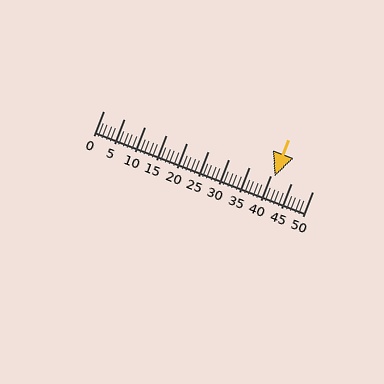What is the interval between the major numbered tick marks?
The major tick marks are spaced 5 units apart.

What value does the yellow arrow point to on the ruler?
The yellow arrow points to approximately 41.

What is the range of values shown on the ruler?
The ruler shows values from 0 to 50.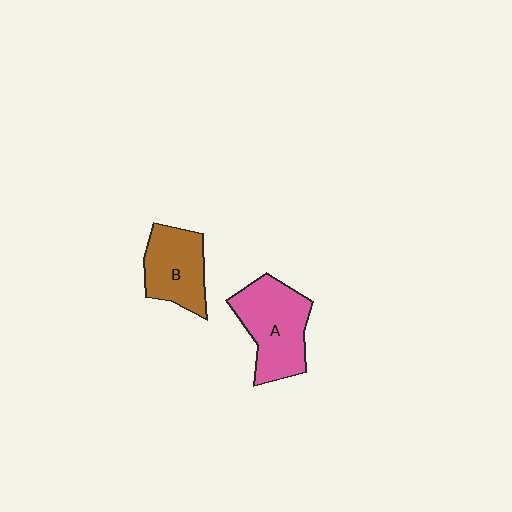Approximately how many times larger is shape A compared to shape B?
Approximately 1.3 times.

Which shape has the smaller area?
Shape B (brown).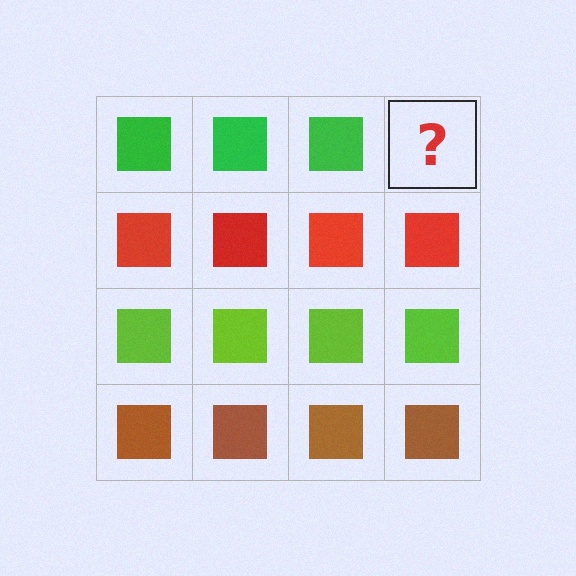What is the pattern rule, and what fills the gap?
The rule is that each row has a consistent color. The gap should be filled with a green square.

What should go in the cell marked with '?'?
The missing cell should contain a green square.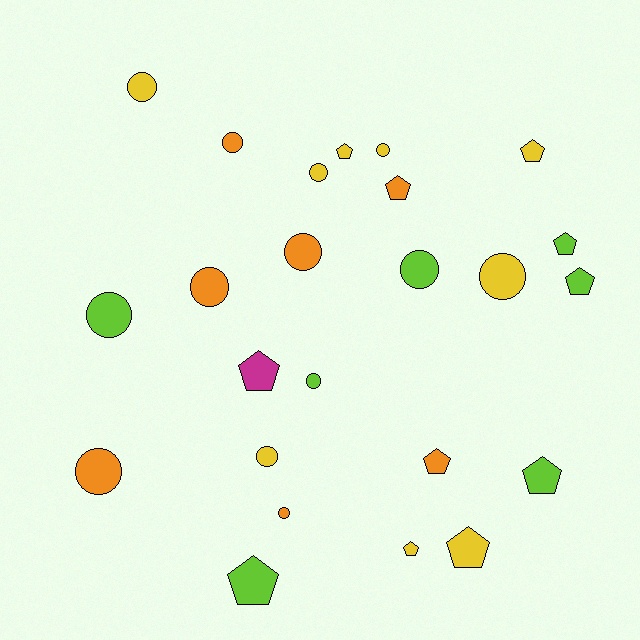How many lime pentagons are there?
There are 4 lime pentagons.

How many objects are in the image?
There are 24 objects.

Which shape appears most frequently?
Circle, with 13 objects.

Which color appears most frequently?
Yellow, with 9 objects.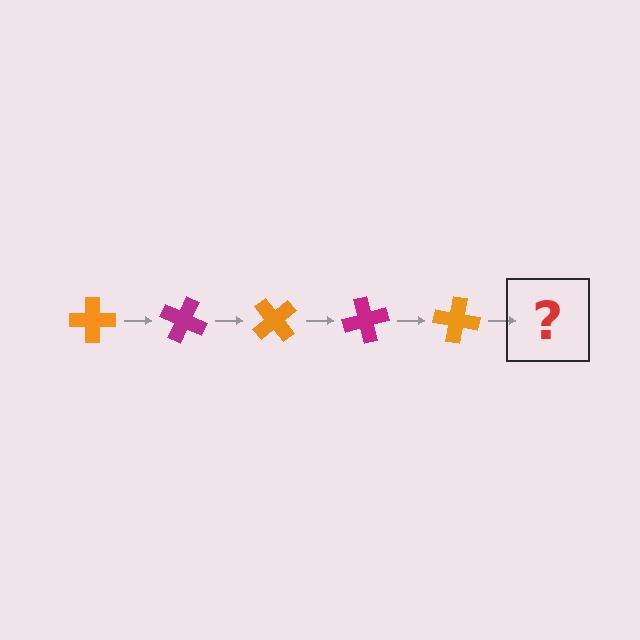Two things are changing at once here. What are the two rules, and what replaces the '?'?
The two rules are that it rotates 25 degrees each step and the color cycles through orange and magenta. The '?' should be a magenta cross, rotated 125 degrees from the start.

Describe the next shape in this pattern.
It should be a magenta cross, rotated 125 degrees from the start.